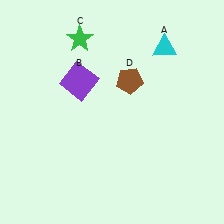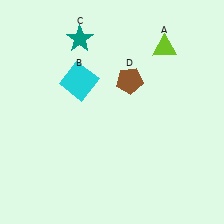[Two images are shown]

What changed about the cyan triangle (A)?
In Image 1, A is cyan. In Image 2, it changed to lime.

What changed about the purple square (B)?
In Image 1, B is purple. In Image 2, it changed to cyan.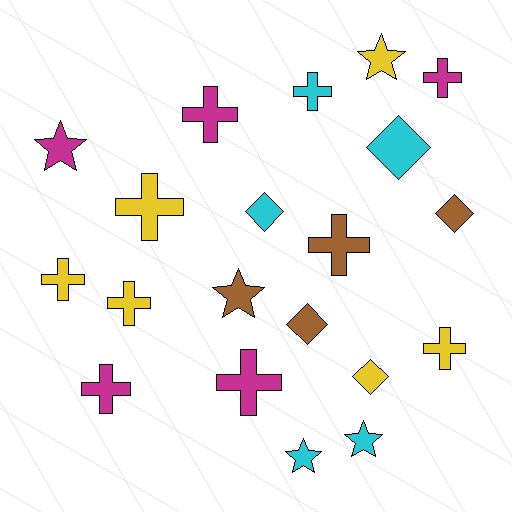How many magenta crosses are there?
There are 4 magenta crosses.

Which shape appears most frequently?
Cross, with 10 objects.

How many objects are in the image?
There are 20 objects.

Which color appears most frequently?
Yellow, with 6 objects.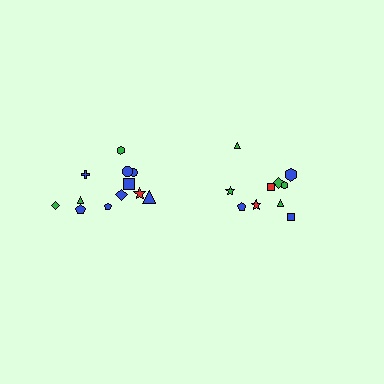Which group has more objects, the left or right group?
The left group.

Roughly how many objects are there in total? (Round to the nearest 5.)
Roughly 20 objects in total.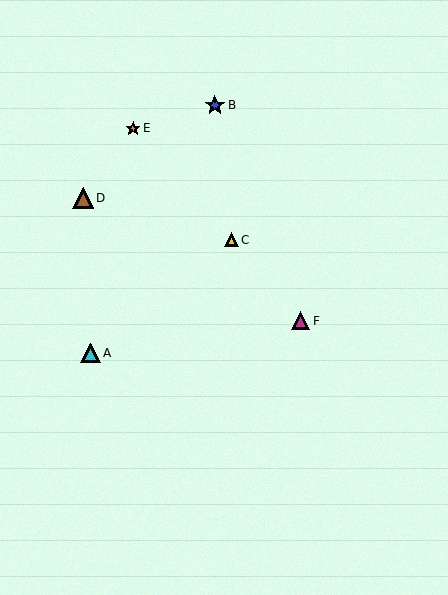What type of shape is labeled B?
Shape B is a blue star.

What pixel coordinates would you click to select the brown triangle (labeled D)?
Click at (83, 198) to select the brown triangle D.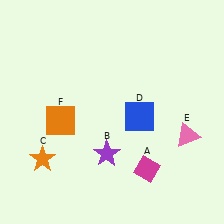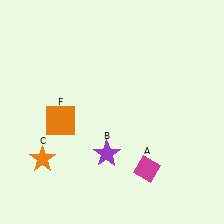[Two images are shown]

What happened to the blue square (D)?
The blue square (D) was removed in Image 2. It was in the bottom-right area of Image 1.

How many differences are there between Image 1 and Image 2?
There are 2 differences between the two images.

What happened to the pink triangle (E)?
The pink triangle (E) was removed in Image 2. It was in the bottom-right area of Image 1.